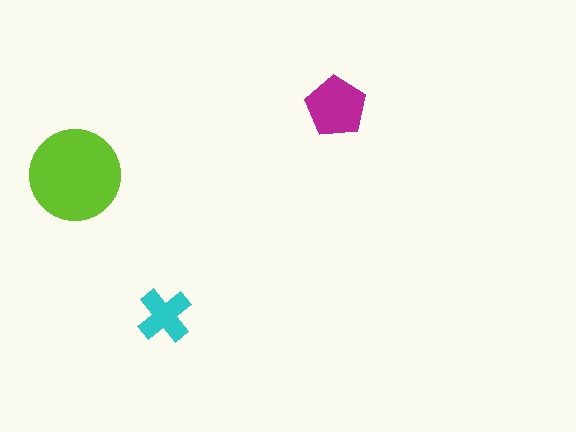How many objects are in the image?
There are 3 objects in the image.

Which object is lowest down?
The cyan cross is bottommost.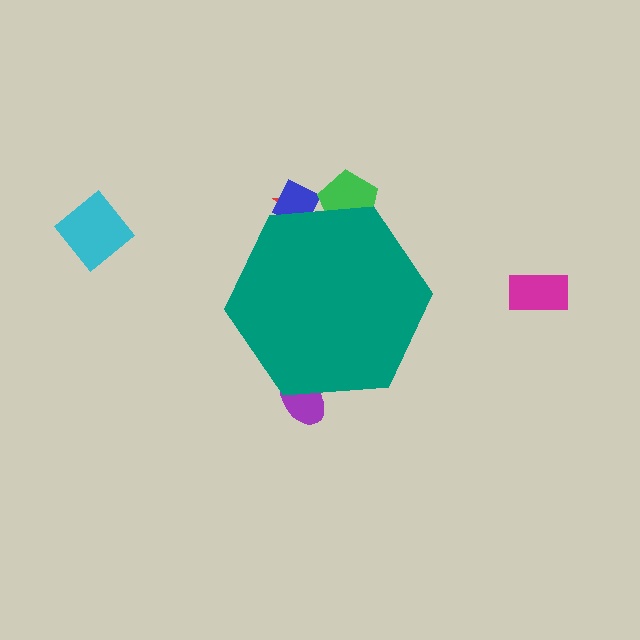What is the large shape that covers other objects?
A teal hexagon.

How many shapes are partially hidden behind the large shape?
4 shapes are partially hidden.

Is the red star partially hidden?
Yes, the red star is partially hidden behind the teal hexagon.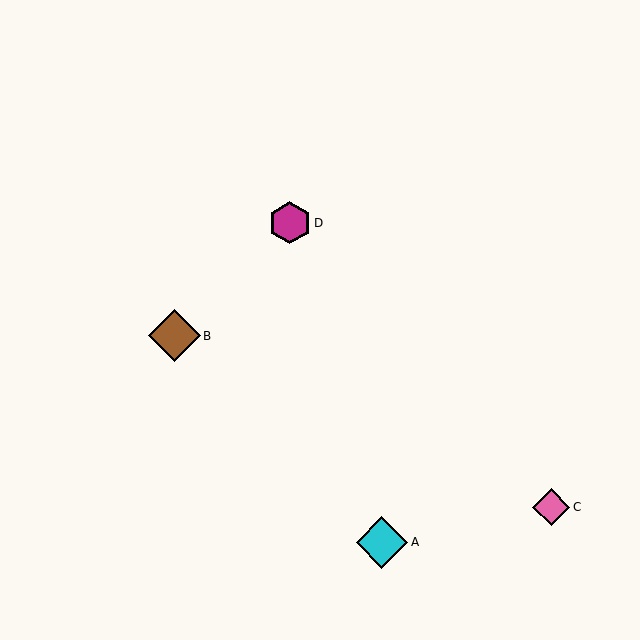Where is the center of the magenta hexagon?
The center of the magenta hexagon is at (290, 223).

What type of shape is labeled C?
Shape C is a pink diamond.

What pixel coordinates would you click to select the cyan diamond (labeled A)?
Click at (382, 542) to select the cyan diamond A.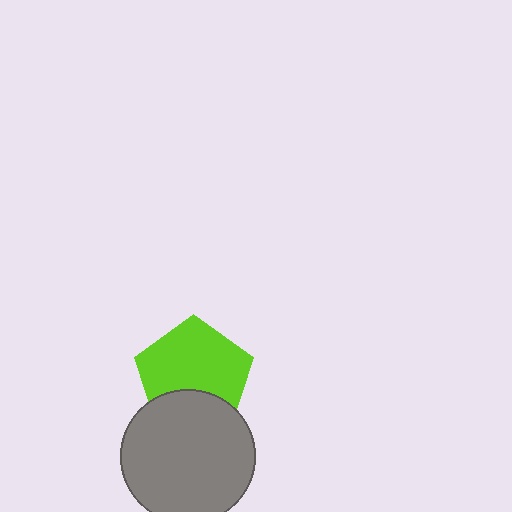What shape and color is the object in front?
The object in front is a gray circle.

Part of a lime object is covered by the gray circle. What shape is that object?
It is a pentagon.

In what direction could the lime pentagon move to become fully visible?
The lime pentagon could move up. That would shift it out from behind the gray circle entirely.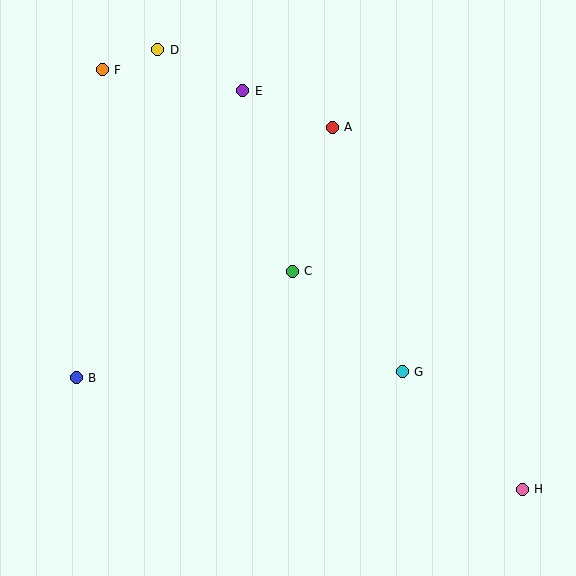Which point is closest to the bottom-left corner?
Point B is closest to the bottom-left corner.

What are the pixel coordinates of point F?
Point F is at (102, 70).